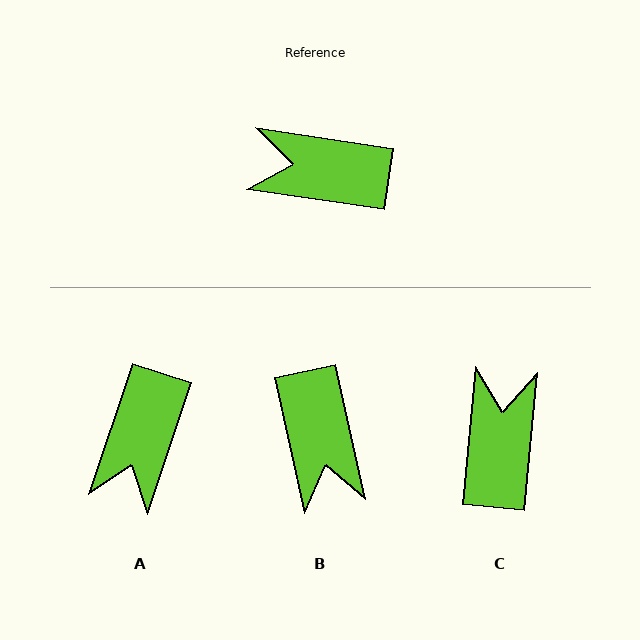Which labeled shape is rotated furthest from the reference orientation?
B, about 111 degrees away.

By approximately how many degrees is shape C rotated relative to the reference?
Approximately 87 degrees clockwise.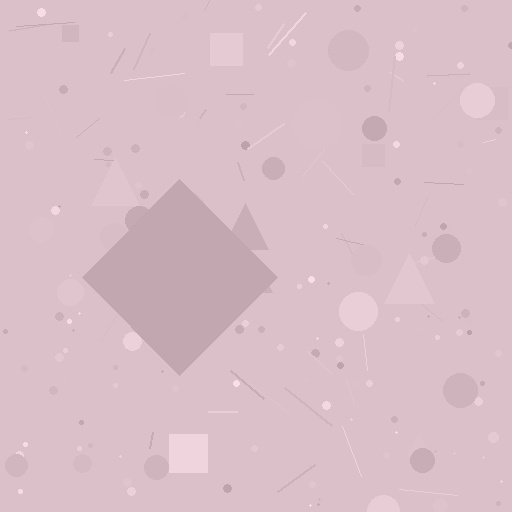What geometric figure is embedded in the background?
A diamond is embedded in the background.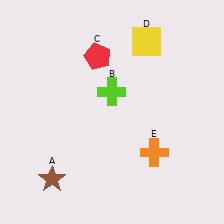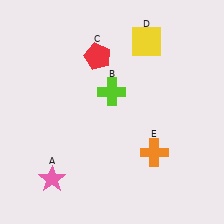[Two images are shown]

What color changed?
The star (A) changed from brown in Image 1 to pink in Image 2.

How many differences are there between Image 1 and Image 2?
There is 1 difference between the two images.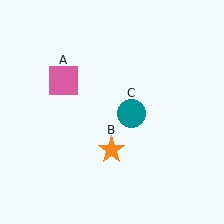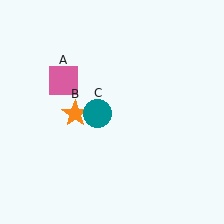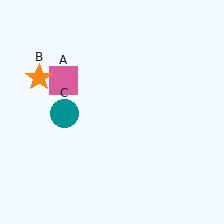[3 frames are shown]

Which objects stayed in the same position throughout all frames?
Pink square (object A) remained stationary.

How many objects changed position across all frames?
2 objects changed position: orange star (object B), teal circle (object C).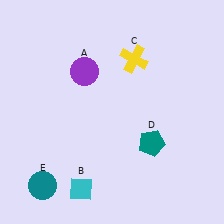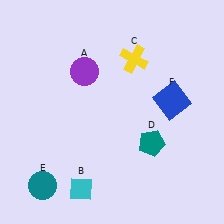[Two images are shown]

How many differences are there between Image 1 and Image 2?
There is 1 difference between the two images.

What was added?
A blue square (F) was added in Image 2.